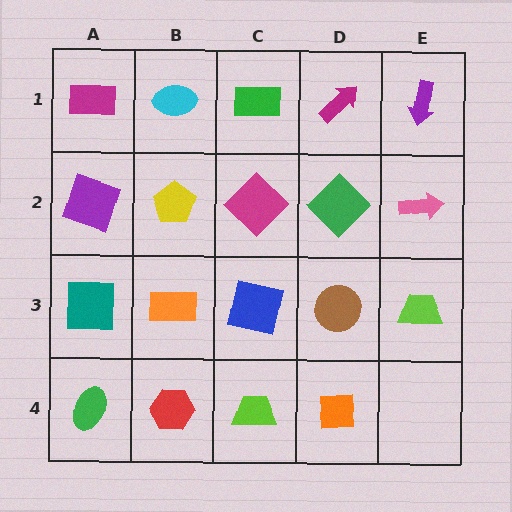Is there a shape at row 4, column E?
No, that cell is empty.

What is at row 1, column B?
A cyan ellipse.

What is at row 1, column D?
A magenta arrow.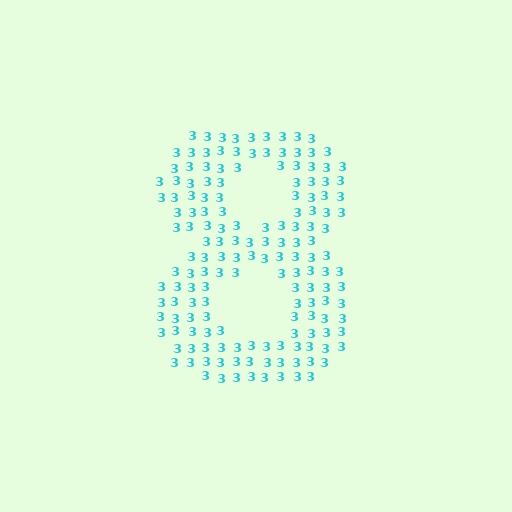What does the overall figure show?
The overall figure shows the digit 8.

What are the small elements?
The small elements are digit 3's.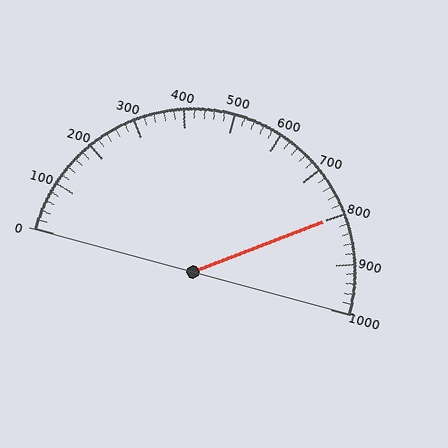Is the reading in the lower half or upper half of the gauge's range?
The reading is in the upper half of the range (0 to 1000).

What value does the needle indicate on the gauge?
The needle indicates approximately 800.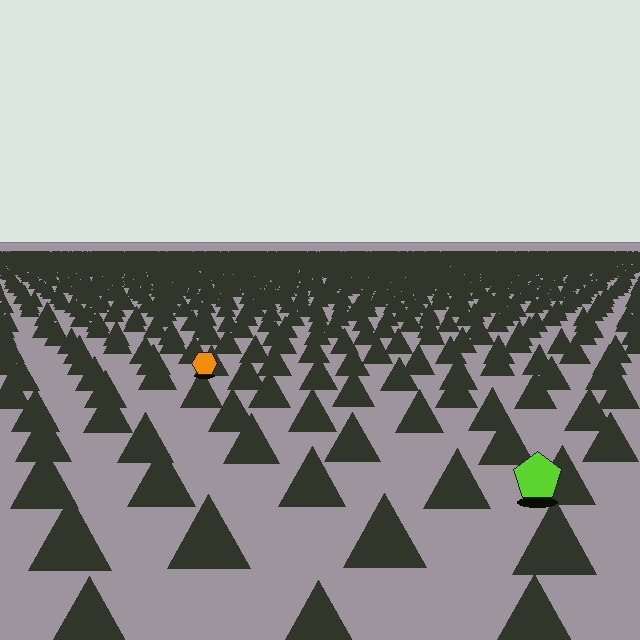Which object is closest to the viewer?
The lime pentagon is closest. The texture marks near it are larger and more spread out.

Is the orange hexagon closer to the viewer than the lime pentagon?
No. The lime pentagon is closer — you can tell from the texture gradient: the ground texture is coarser near it.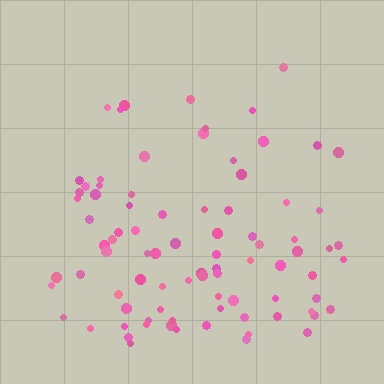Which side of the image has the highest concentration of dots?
The bottom.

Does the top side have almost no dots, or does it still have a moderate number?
Still a moderate number, just noticeably fewer than the bottom.